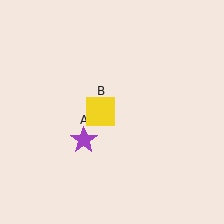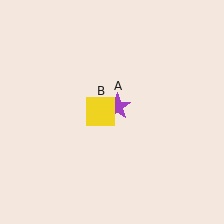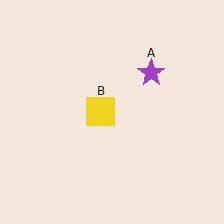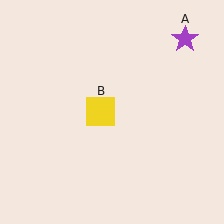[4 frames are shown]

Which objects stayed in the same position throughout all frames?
Yellow square (object B) remained stationary.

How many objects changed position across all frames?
1 object changed position: purple star (object A).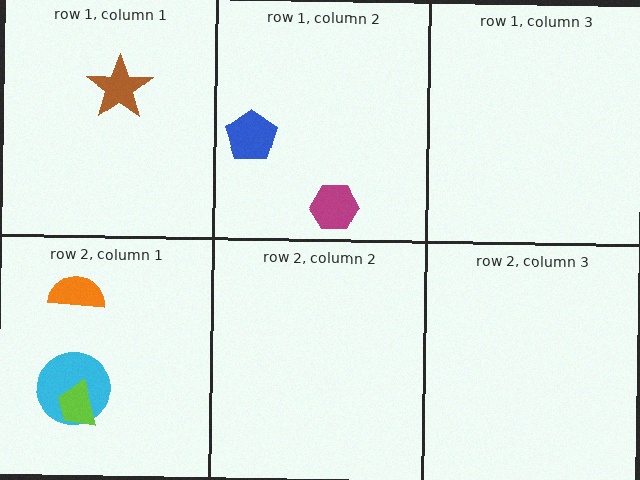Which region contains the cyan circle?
The row 2, column 1 region.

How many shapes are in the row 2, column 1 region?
3.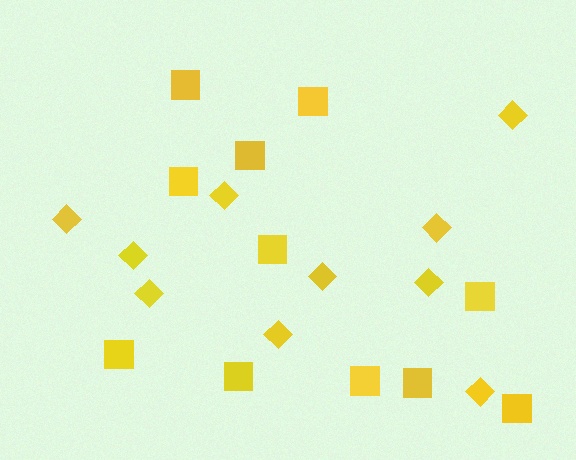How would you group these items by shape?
There are 2 groups: one group of diamonds (10) and one group of squares (11).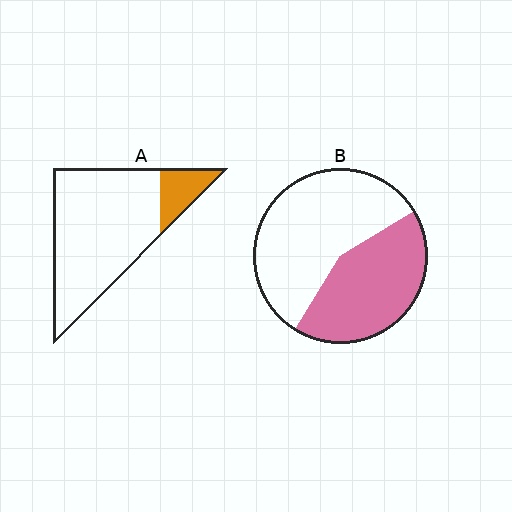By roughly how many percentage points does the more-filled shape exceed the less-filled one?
By roughly 30 percentage points (B over A).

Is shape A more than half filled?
No.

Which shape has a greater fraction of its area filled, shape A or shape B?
Shape B.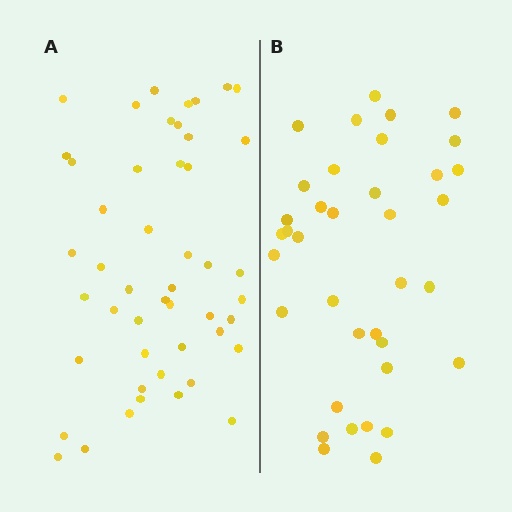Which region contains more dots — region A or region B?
Region A (the left region) has more dots.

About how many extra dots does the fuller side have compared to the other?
Region A has roughly 12 or so more dots than region B.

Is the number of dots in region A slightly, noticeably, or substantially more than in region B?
Region A has noticeably more, but not dramatically so. The ratio is roughly 1.3 to 1.